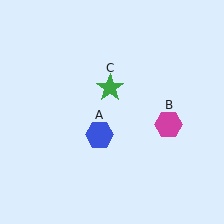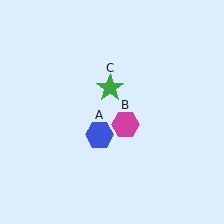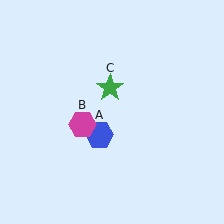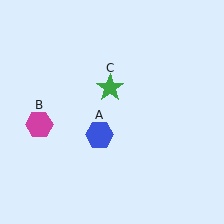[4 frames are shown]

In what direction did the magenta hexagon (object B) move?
The magenta hexagon (object B) moved left.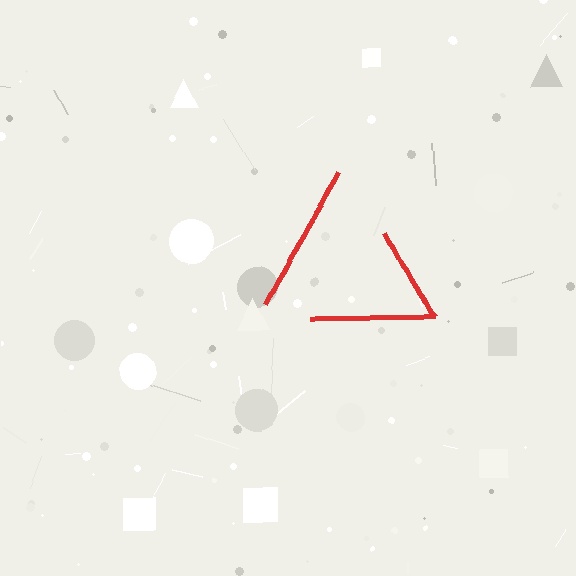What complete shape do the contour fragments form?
The contour fragments form a triangle.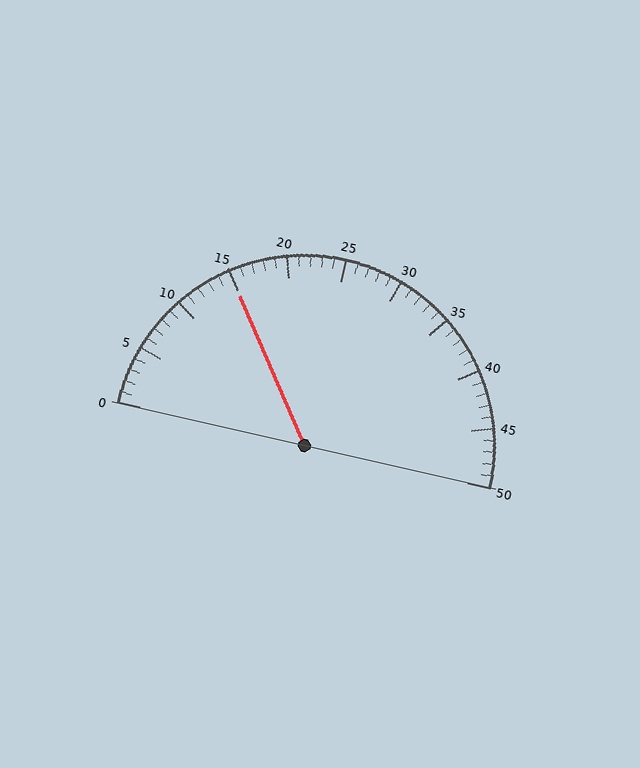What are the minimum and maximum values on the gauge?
The gauge ranges from 0 to 50.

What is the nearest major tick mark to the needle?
The nearest major tick mark is 15.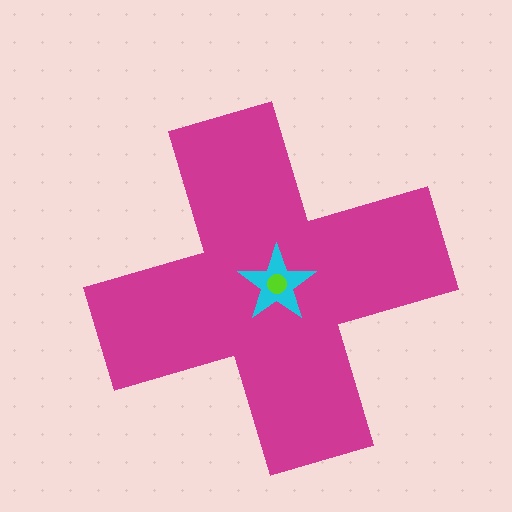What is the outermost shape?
The magenta cross.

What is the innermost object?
The lime circle.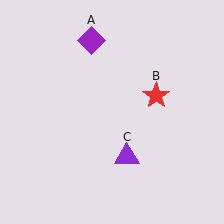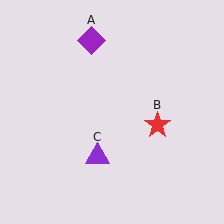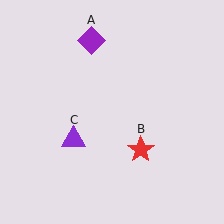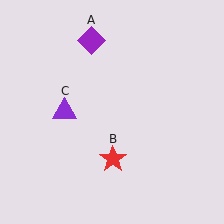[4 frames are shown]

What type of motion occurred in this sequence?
The red star (object B), purple triangle (object C) rotated clockwise around the center of the scene.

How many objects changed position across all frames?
2 objects changed position: red star (object B), purple triangle (object C).